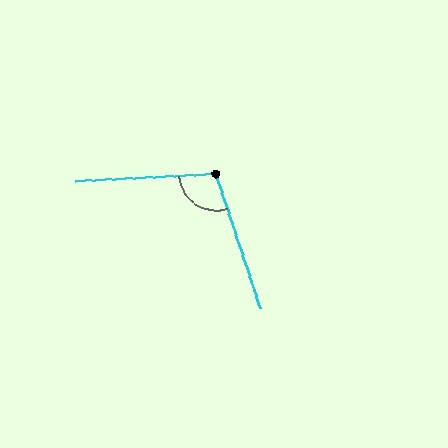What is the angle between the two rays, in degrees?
Approximately 105 degrees.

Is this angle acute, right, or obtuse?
It is obtuse.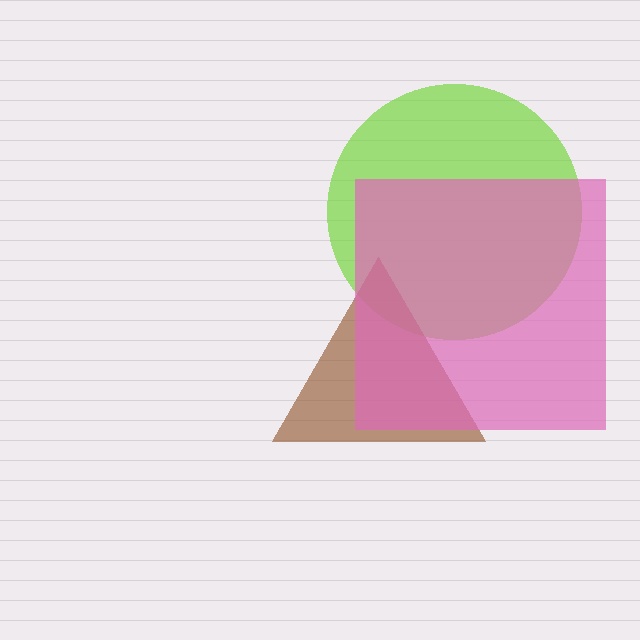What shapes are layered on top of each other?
The layered shapes are: a lime circle, a brown triangle, a pink square.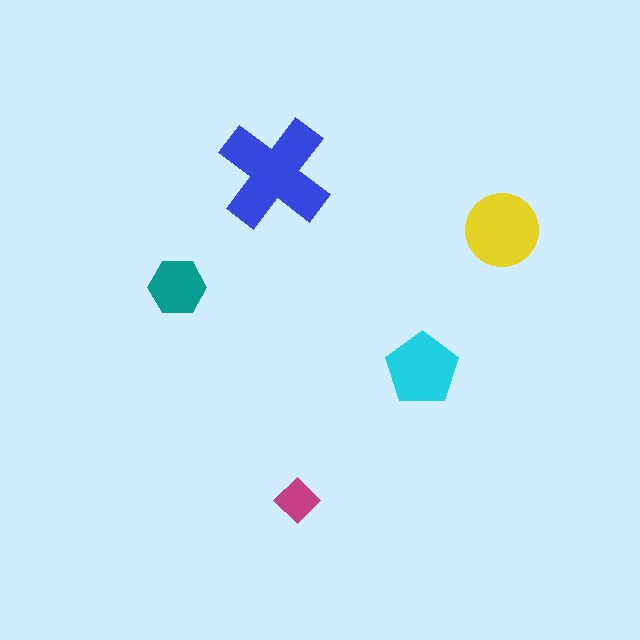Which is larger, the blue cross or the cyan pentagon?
The blue cross.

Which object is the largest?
The blue cross.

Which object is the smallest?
The magenta diamond.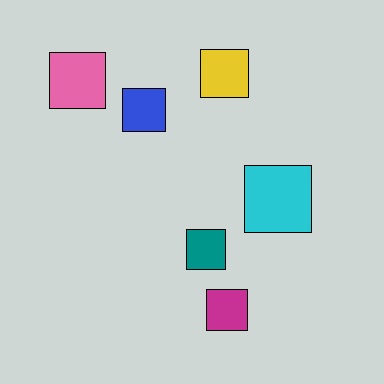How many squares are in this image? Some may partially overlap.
There are 6 squares.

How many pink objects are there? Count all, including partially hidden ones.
There is 1 pink object.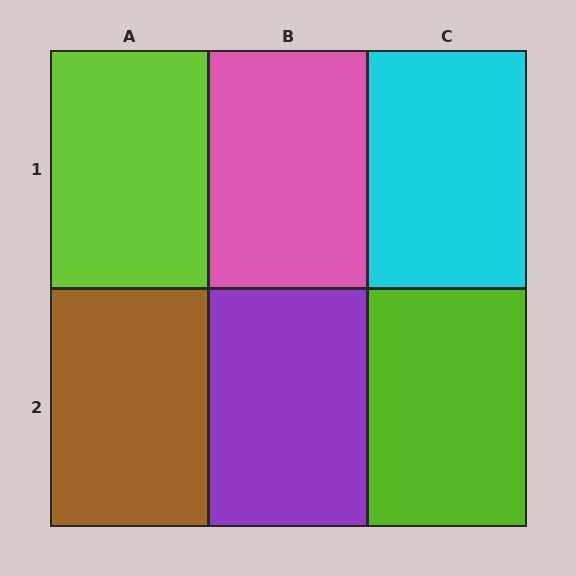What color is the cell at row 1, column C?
Cyan.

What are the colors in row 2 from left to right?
Brown, purple, lime.